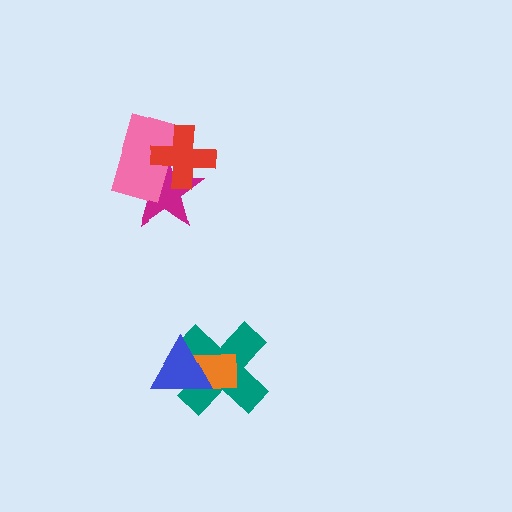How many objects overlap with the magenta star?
2 objects overlap with the magenta star.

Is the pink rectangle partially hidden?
Yes, it is partially covered by another shape.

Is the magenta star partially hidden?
Yes, it is partially covered by another shape.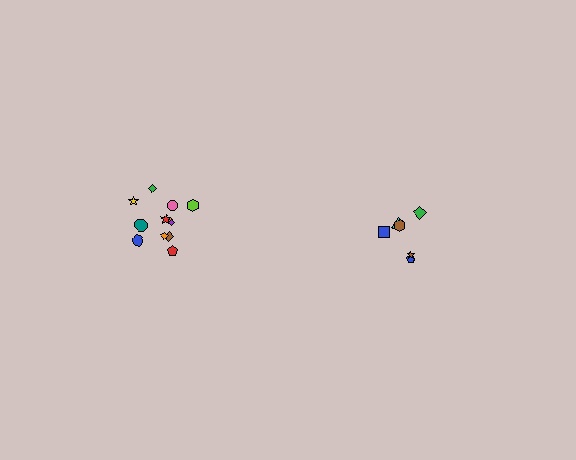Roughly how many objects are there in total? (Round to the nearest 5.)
Roughly 20 objects in total.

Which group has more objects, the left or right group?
The left group.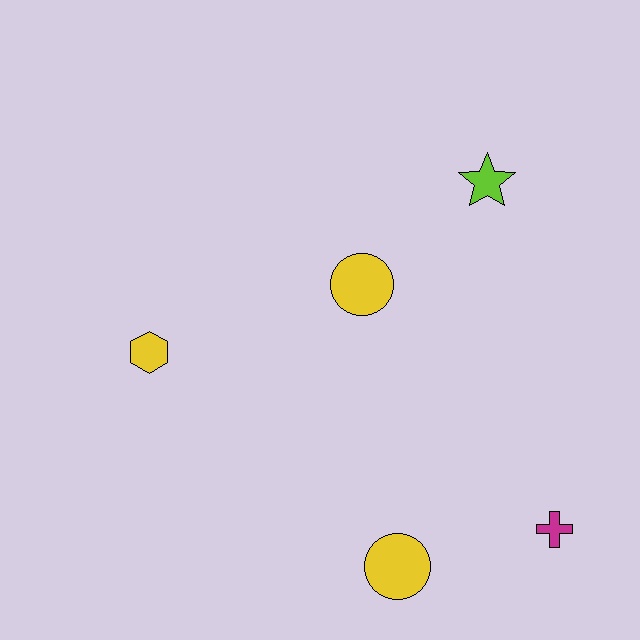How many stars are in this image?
There is 1 star.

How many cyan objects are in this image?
There are no cyan objects.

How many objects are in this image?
There are 5 objects.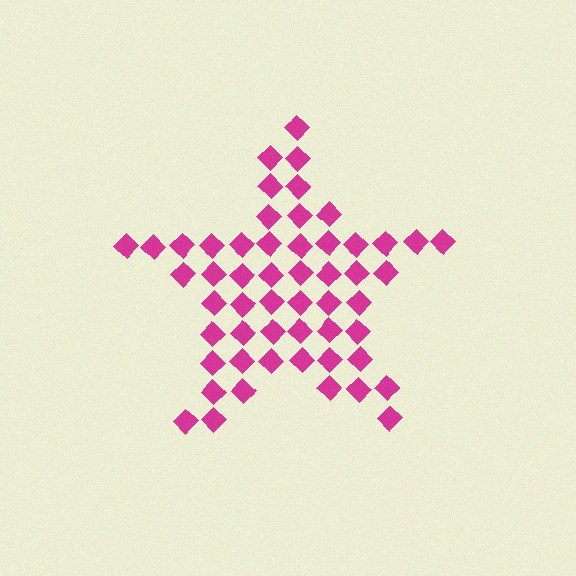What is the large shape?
The large shape is a star.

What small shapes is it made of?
It is made of small diamonds.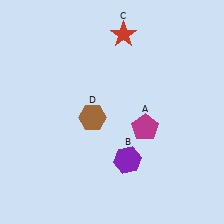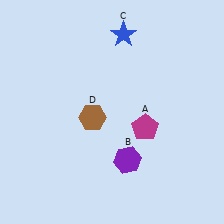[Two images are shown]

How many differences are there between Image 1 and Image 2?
There is 1 difference between the two images.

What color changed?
The star (C) changed from red in Image 1 to blue in Image 2.